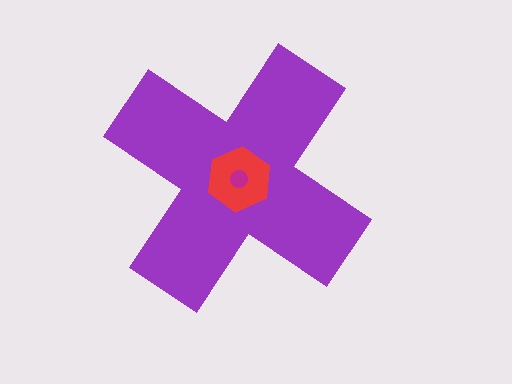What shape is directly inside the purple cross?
The red hexagon.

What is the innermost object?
The magenta circle.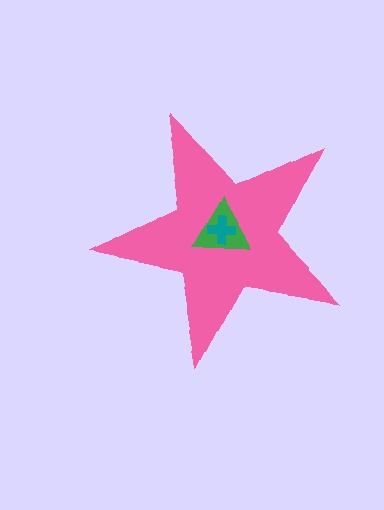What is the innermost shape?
The teal cross.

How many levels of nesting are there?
3.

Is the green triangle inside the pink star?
Yes.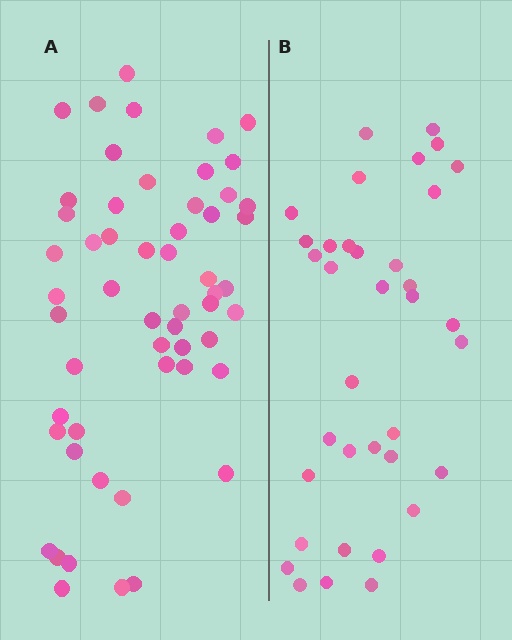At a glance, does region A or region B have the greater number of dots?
Region A (the left region) has more dots.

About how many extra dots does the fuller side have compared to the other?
Region A has approximately 20 more dots than region B.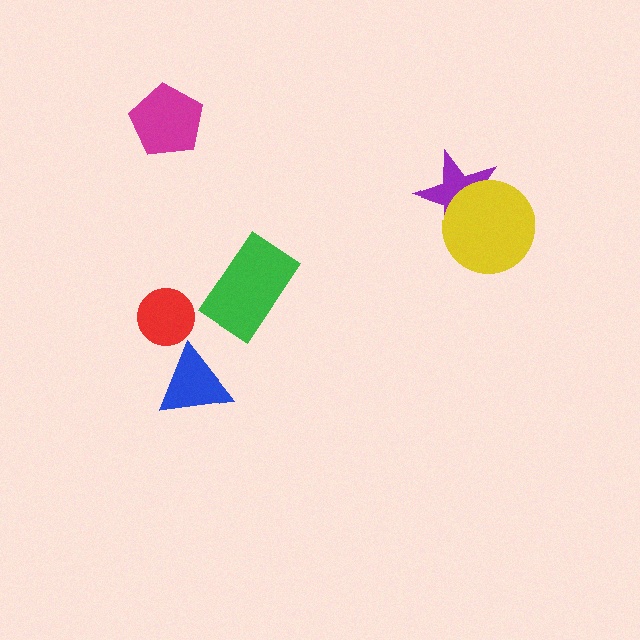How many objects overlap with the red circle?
0 objects overlap with the red circle.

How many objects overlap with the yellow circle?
1 object overlaps with the yellow circle.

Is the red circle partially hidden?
No, no other shape covers it.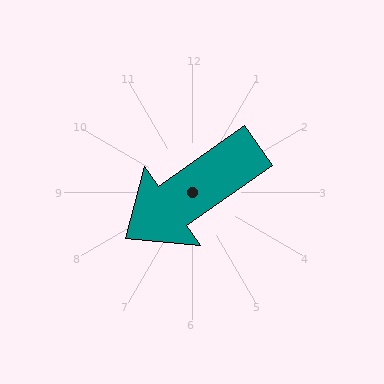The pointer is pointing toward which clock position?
Roughly 8 o'clock.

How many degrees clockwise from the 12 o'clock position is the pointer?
Approximately 235 degrees.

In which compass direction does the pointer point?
Southwest.